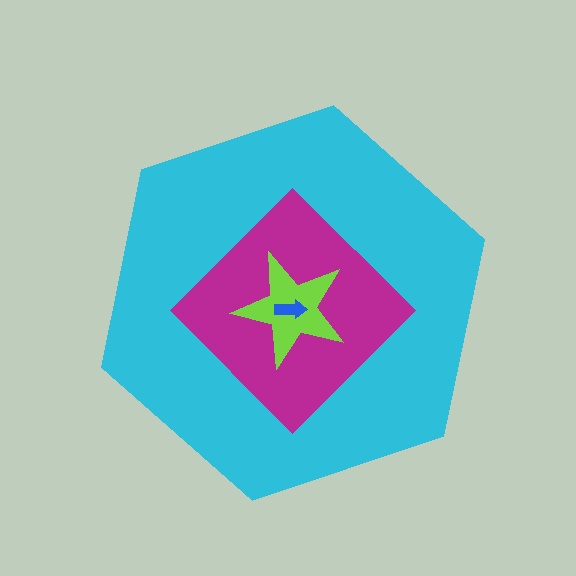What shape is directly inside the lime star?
The blue arrow.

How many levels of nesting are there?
4.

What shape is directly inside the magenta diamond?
The lime star.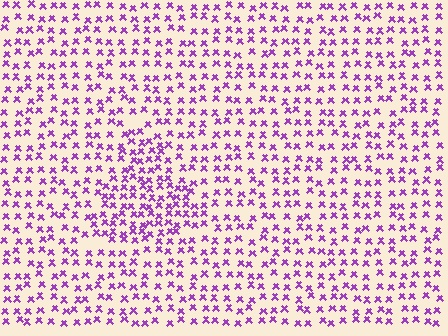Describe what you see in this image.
The image contains small purple elements arranged at two different densities. A triangle-shaped region is visible where the elements are more densely packed than the surrounding area.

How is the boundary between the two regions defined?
The boundary is defined by a change in element density (approximately 1.6x ratio). All elements are the same color, size, and shape.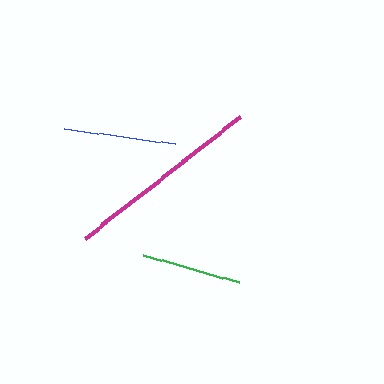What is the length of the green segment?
The green segment is approximately 100 pixels long.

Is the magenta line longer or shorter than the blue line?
The magenta line is longer than the blue line.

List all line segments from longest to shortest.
From longest to shortest: magenta, blue, green.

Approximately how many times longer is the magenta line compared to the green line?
The magenta line is approximately 2.0 times the length of the green line.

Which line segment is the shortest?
The green line is the shortest at approximately 100 pixels.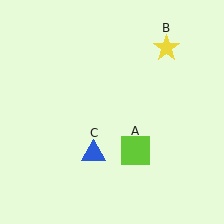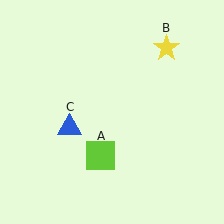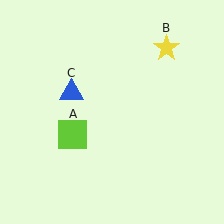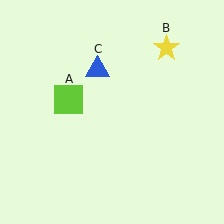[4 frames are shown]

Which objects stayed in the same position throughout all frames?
Yellow star (object B) remained stationary.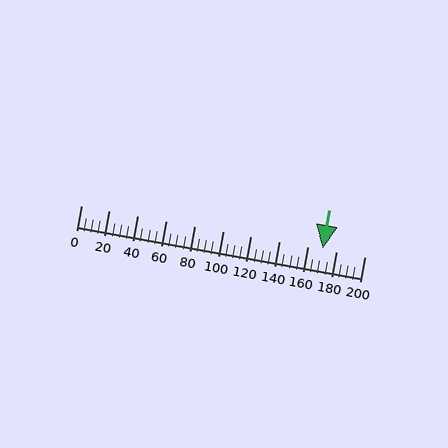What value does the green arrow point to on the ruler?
The green arrow points to approximately 171.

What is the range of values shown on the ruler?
The ruler shows values from 0 to 200.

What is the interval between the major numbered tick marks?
The major tick marks are spaced 20 units apart.